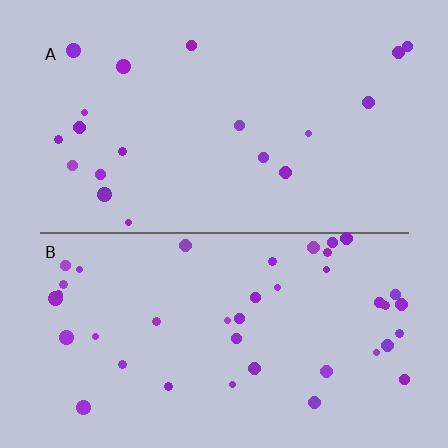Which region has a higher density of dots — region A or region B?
B (the bottom).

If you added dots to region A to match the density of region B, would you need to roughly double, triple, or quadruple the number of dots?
Approximately double.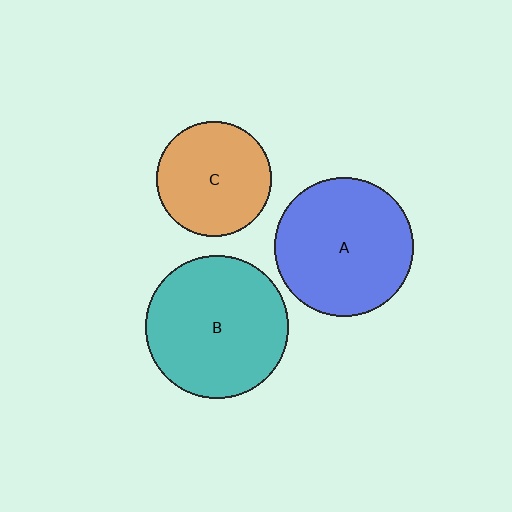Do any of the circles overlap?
No, none of the circles overlap.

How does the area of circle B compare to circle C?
Approximately 1.5 times.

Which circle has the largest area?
Circle B (teal).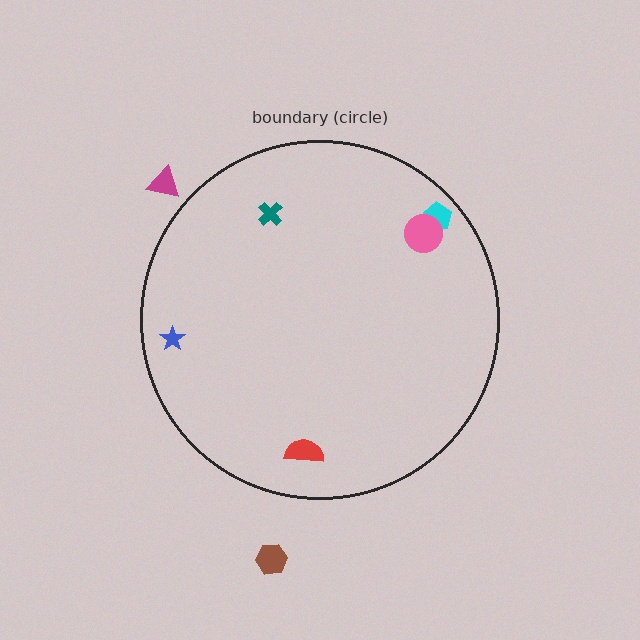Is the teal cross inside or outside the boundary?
Inside.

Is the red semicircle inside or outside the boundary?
Inside.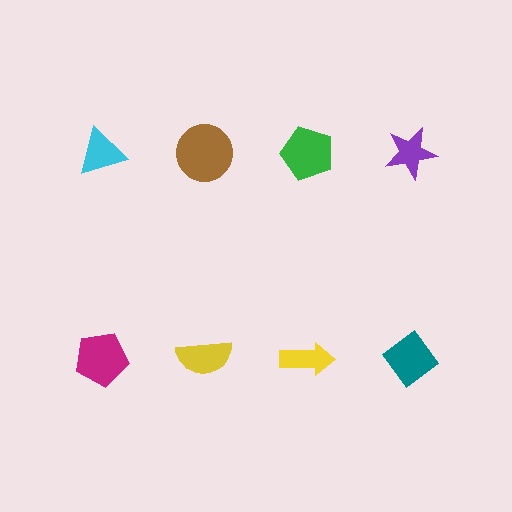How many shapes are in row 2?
4 shapes.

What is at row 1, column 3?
A green pentagon.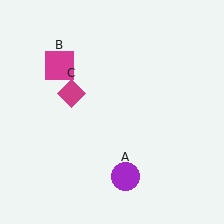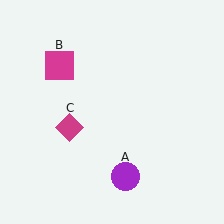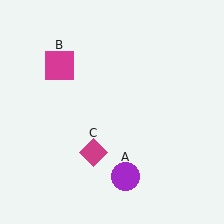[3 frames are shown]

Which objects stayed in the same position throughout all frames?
Purple circle (object A) and magenta square (object B) remained stationary.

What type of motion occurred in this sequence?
The magenta diamond (object C) rotated counterclockwise around the center of the scene.